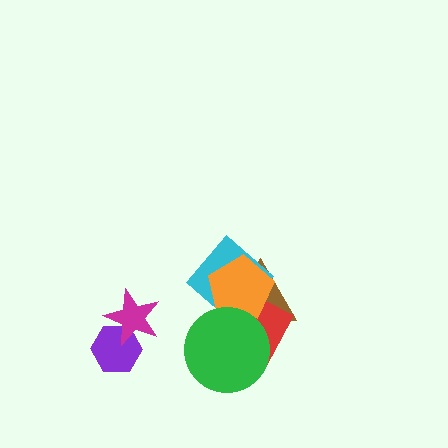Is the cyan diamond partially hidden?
Yes, it is partially covered by another shape.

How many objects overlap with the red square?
4 objects overlap with the red square.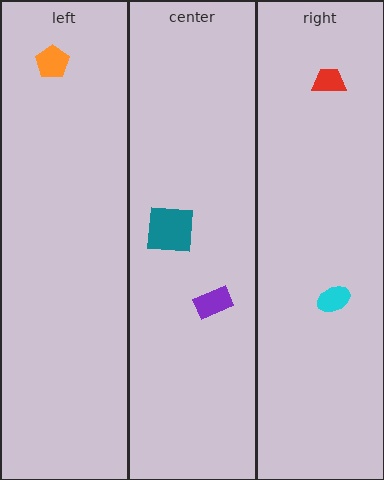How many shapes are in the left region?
1.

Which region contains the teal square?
The center region.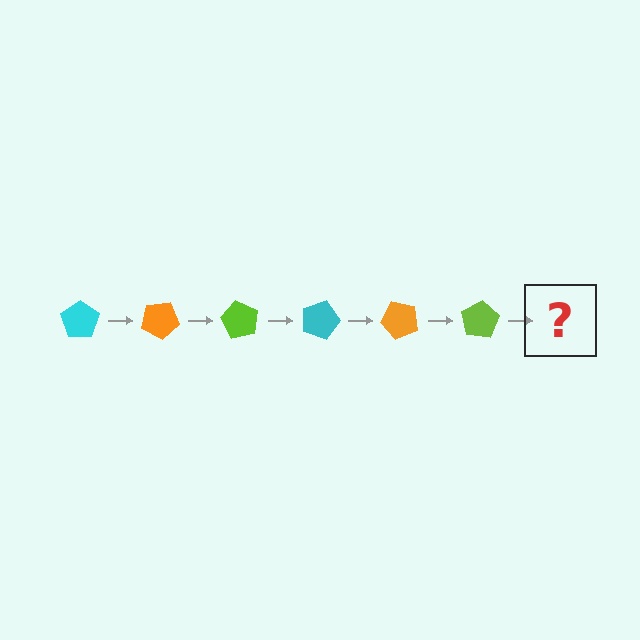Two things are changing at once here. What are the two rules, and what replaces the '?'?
The two rules are that it rotates 30 degrees each step and the color cycles through cyan, orange, and lime. The '?' should be a cyan pentagon, rotated 180 degrees from the start.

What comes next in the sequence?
The next element should be a cyan pentagon, rotated 180 degrees from the start.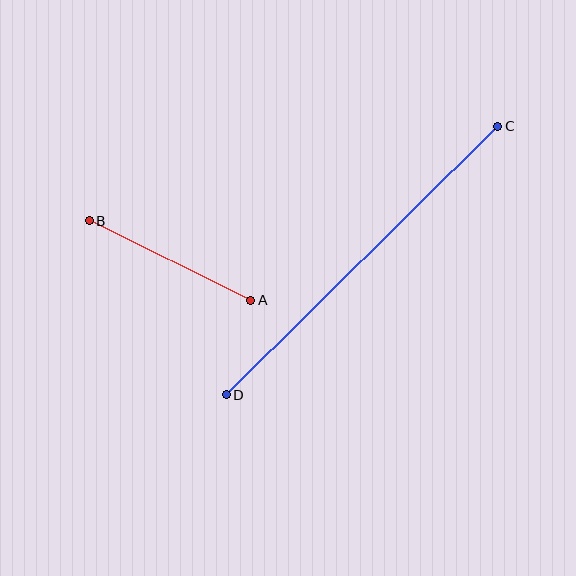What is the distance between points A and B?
The distance is approximately 180 pixels.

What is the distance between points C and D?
The distance is approximately 382 pixels.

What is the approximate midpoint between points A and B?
The midpoint is at approximately (170, 260) pixels.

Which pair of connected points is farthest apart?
Points C and D are farthest apart.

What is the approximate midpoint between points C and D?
The midpoint is at approximately (362, 260) pixels.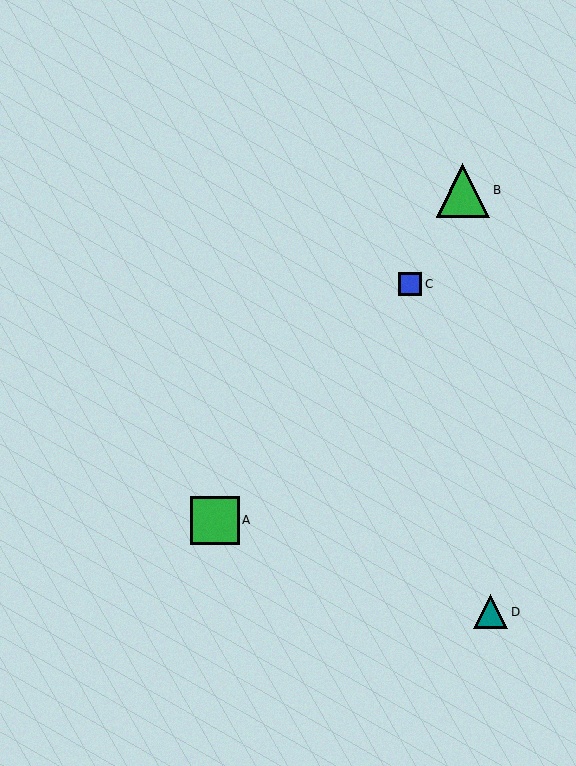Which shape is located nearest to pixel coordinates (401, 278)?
The blue square (labeled C) at (410, 284) is nearest to that location.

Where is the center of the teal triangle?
The center of the teal triangle is at (491, 612).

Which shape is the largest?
The green triangle (labeled B) is the largest.